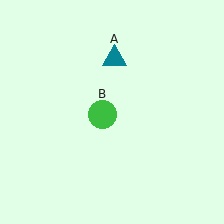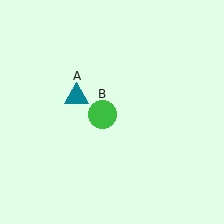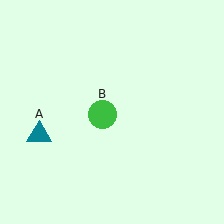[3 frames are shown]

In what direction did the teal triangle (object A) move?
The teal triangle (object A) moved down and to the left.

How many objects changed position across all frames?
1 object changed position: teal triangle (object A).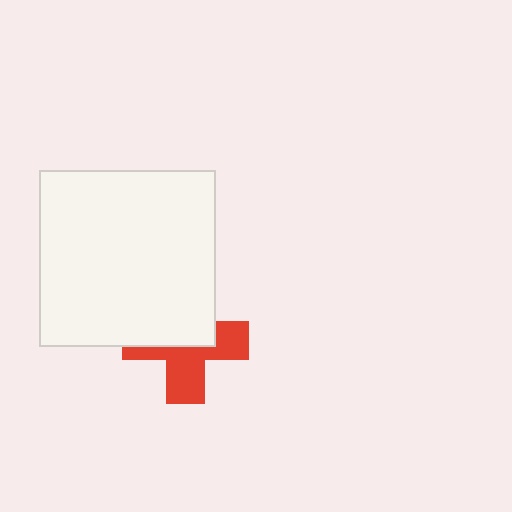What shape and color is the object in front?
The object in front is a white square.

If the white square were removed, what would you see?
You would see the complete red cross.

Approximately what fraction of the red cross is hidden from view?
Roughly 51% of the red cross is hidden behind the white square.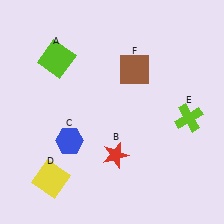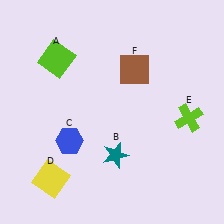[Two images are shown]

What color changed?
The star (B) changed from red in Image 1 to teal in Image 2.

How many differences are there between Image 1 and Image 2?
There is 1 difference between the two images.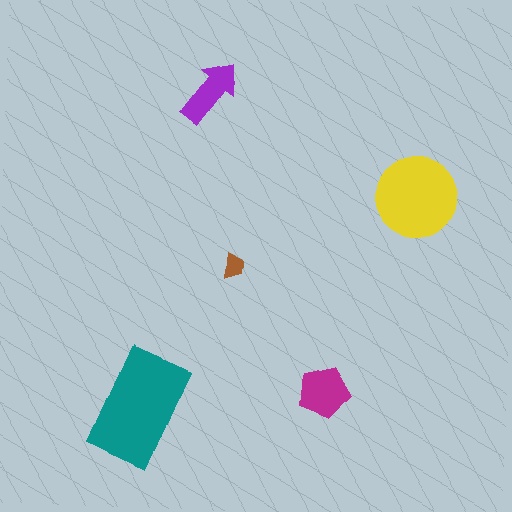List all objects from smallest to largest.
The brown trapezoid, the purple arrow, the magenta pentagon, the yellow circle, the teal rectangle.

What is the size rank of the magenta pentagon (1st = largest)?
3rd.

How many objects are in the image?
There are 5 objects in the image.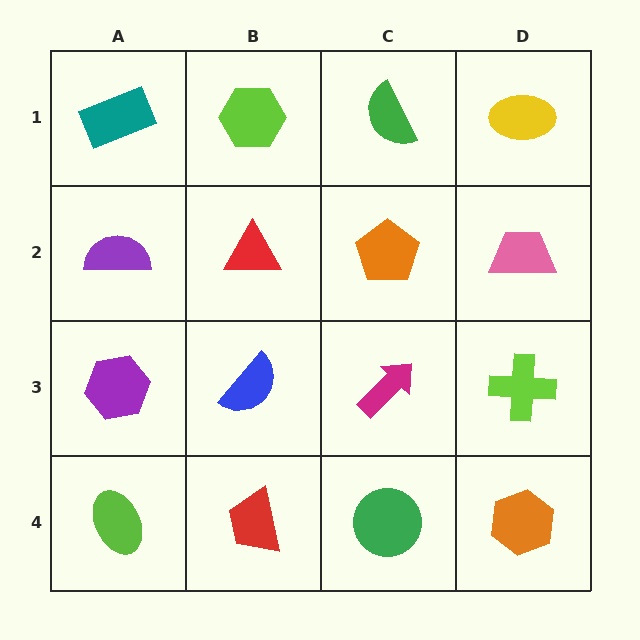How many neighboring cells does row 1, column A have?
2.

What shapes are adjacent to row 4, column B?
A blue semicircle (row 3, column B), a lime ellipse (row 4, column A), a green circle (row 4, column C).